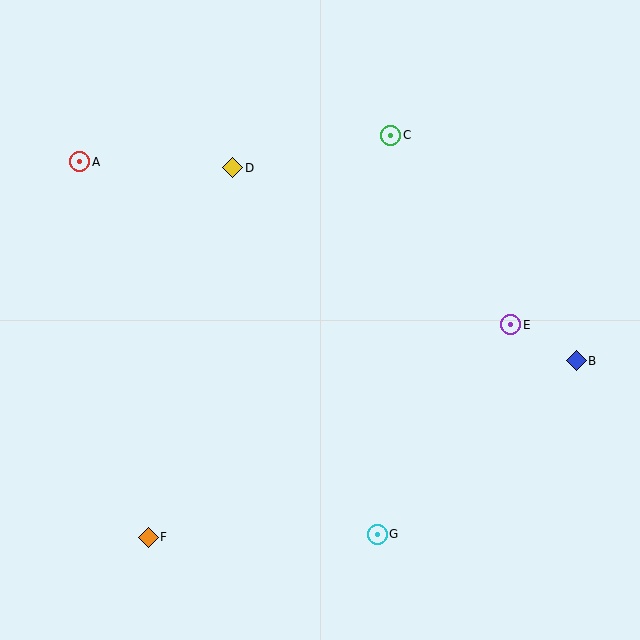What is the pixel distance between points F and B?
The distance between F and B is 463 pixels.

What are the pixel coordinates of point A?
Point A is at (80, 162).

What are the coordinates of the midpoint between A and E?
The midpoint between A and E is at (295, 243).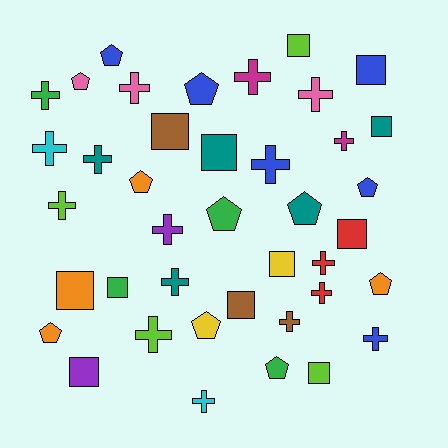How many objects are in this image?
There are 40 objects.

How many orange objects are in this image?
There are 4 orange objects.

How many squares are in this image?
There are 12 squares.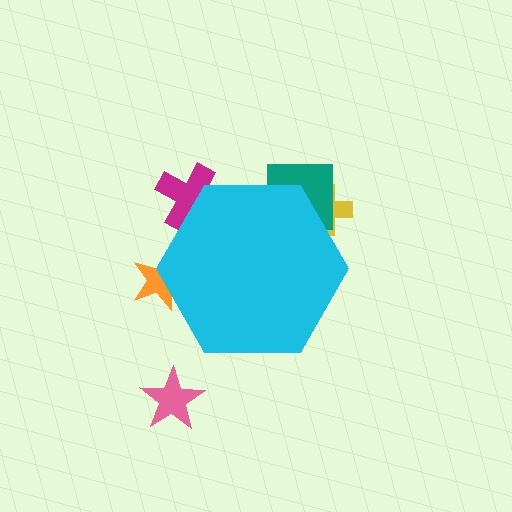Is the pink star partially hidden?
No, the pink star is fully visible.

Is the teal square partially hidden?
Yes, the teal square is partially hidden behind the cyan hexagon.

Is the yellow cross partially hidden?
Yes, the yellow cross is partially hidden behind the cyan hexagon.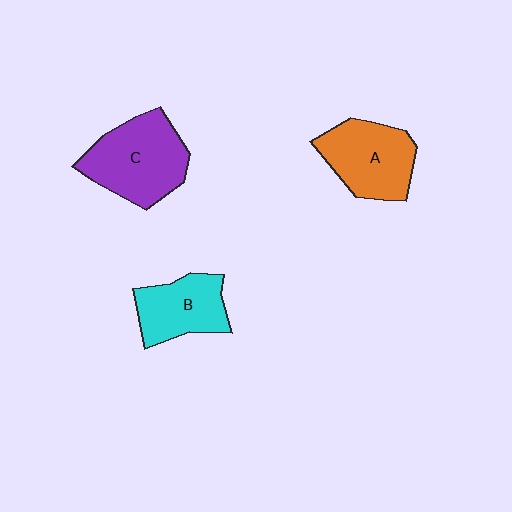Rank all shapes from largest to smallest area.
From largest to smallest: C (purple), A (orange), B (cyan).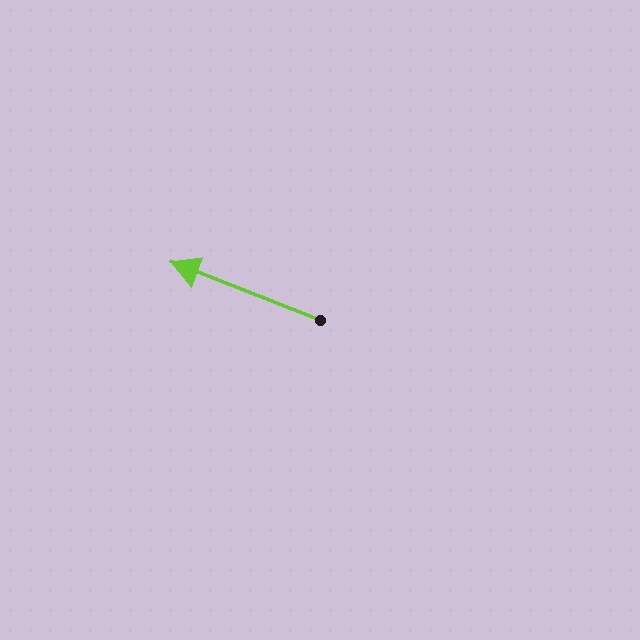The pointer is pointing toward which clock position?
Roughly 10 o'clock.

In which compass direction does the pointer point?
West.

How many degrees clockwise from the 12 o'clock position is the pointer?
Approximately 291 degrees.